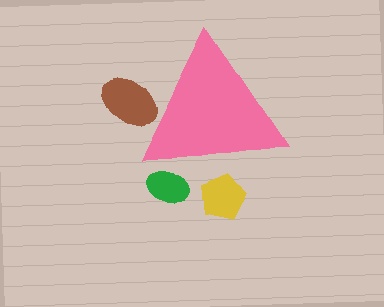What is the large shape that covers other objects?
A pink triangle.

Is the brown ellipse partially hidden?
Yes, the brown ellipse is partially hidden behind the pink triangle.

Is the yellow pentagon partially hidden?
Yes, the yellow pentagon is partially hidden behind the pink triangle.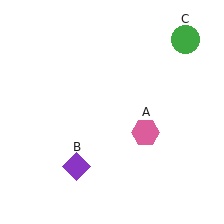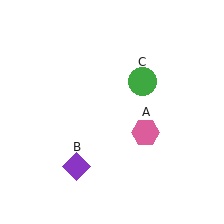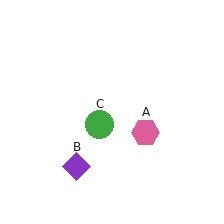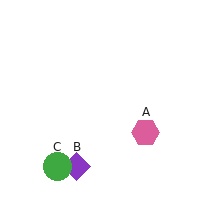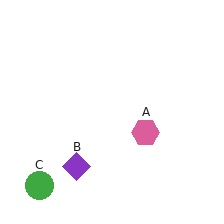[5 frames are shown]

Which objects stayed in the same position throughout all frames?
Pink hexagon (object A) and purple diamond (object B) remained stationary.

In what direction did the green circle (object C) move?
The green circle (object C) moved down and to the left.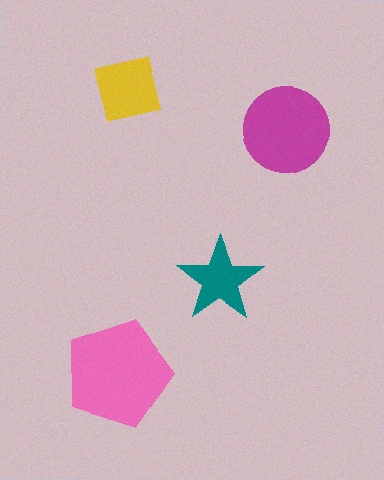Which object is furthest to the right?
The magenta circle is rightmost.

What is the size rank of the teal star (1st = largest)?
4th.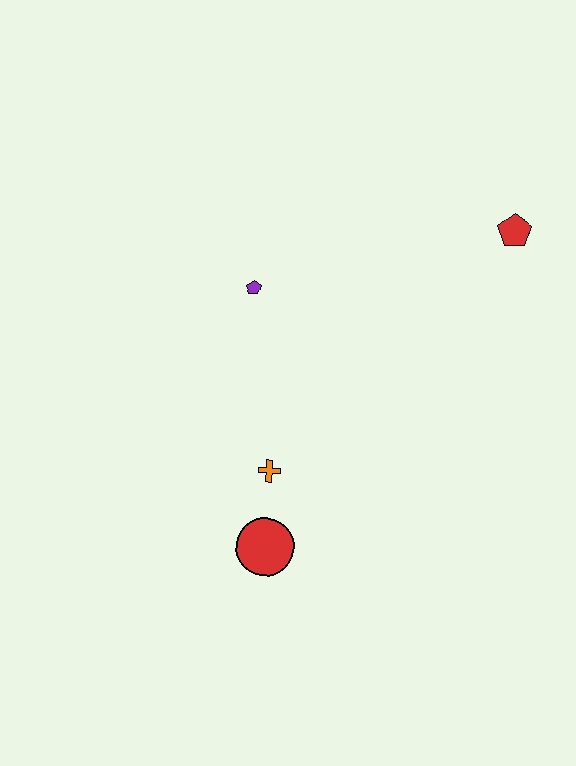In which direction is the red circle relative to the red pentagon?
The red circle is below the red pentagon.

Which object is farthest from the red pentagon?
The red circle is farthest from the red pentagon.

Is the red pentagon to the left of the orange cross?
No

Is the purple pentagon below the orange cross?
No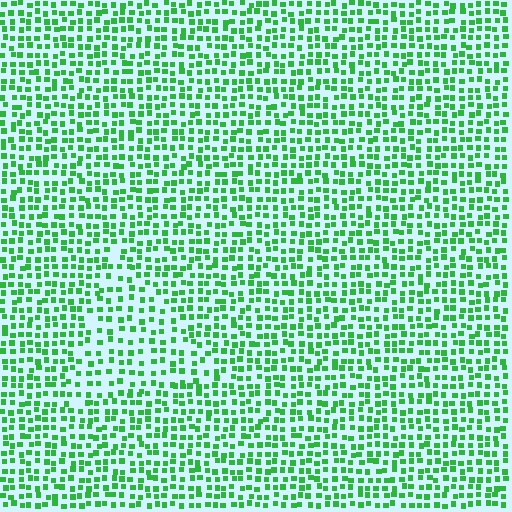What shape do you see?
I see a triangle.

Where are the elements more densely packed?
The elements are more densely packed outside the triangle boundary.